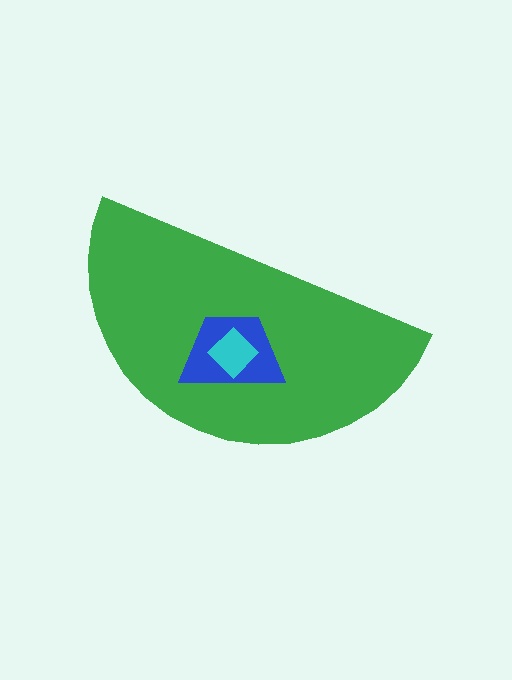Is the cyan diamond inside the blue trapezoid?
Yes.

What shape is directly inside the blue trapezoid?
The cyan diamond.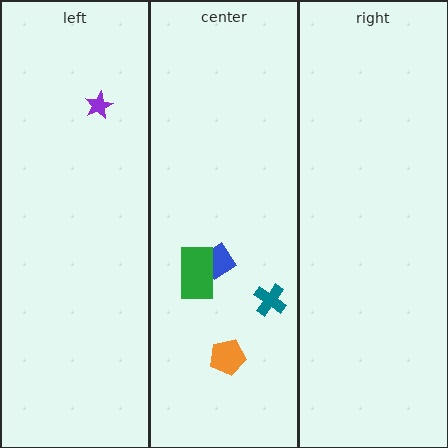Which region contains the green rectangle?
The center region.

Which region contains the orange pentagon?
The center region.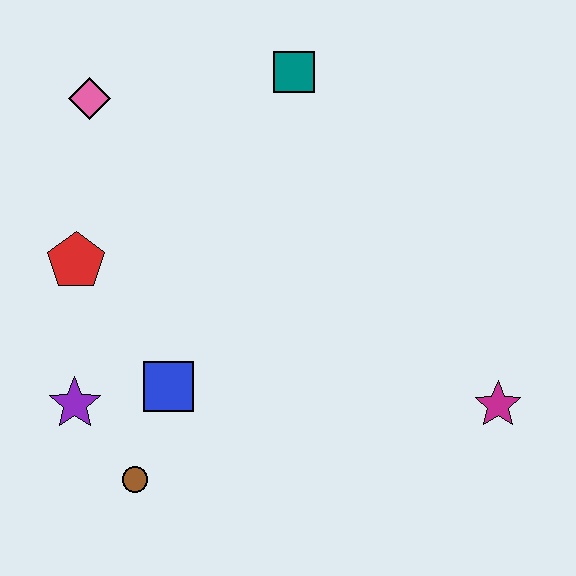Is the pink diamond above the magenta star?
Yes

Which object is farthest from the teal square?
The brown circle is farthest from the teal square.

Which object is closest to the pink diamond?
The red pentagon is closest to the pink diamond.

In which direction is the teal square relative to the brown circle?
The teal square is above the brown circle.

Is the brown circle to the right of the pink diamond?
Yes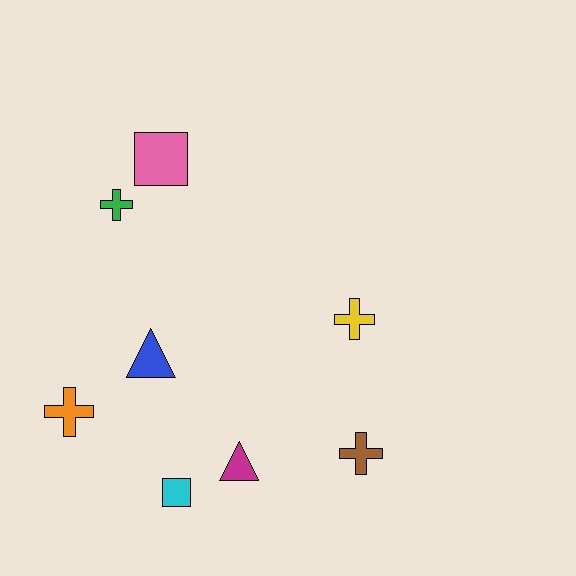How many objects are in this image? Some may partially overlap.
There are 8 objects.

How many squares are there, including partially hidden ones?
There are 2 squares.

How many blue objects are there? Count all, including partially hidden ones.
There is 1 blue object.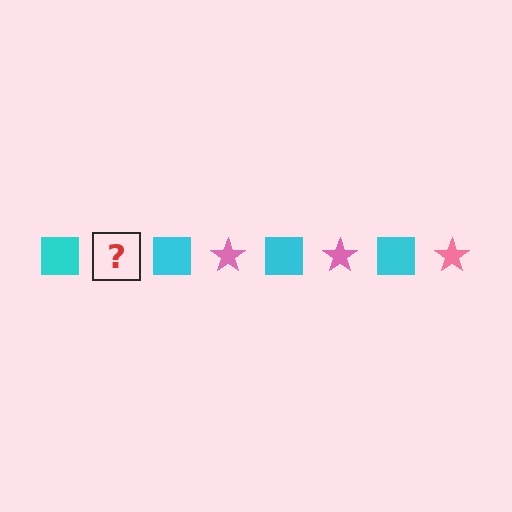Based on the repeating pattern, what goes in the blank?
The blank should be a pink star.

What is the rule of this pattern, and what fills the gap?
The rule is that the pattern alternates between cyan square and pink star. The gap should be filled with a pink star.